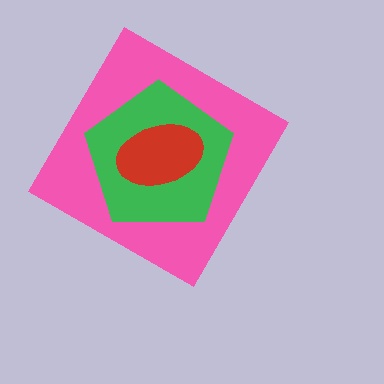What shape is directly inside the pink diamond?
The green pentagon.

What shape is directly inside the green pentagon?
The red ellipse.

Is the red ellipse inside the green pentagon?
Yes.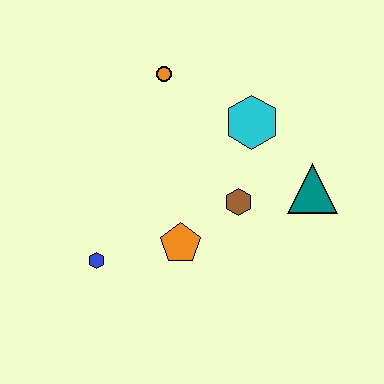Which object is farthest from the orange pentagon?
The orange circle is farthest from the orange pentagon.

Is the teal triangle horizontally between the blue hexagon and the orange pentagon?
No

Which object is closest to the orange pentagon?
The brown hexagon is closest to the orange pentagon.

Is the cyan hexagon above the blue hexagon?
Yes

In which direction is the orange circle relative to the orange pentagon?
The orange circle is above the orange pentagon.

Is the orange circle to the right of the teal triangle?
No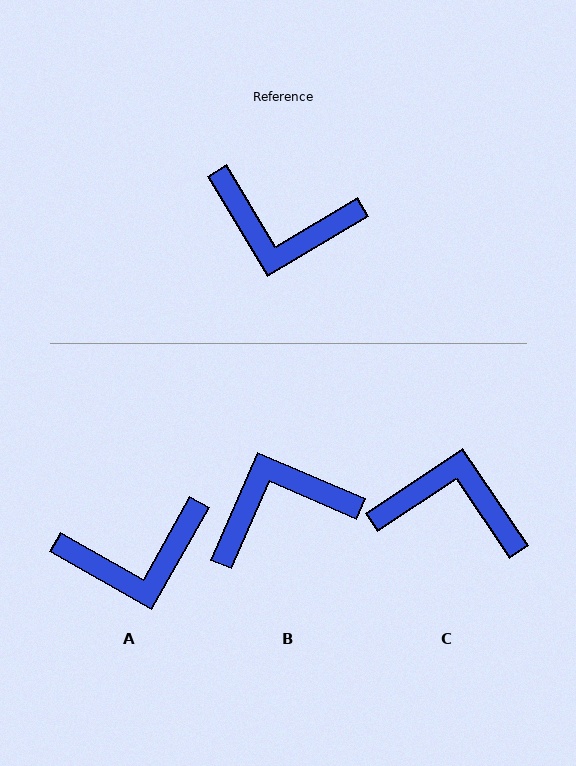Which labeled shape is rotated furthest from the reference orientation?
C, about 177 degrees away.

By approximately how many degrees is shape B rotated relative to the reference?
Approximately 144 degrees clockwise.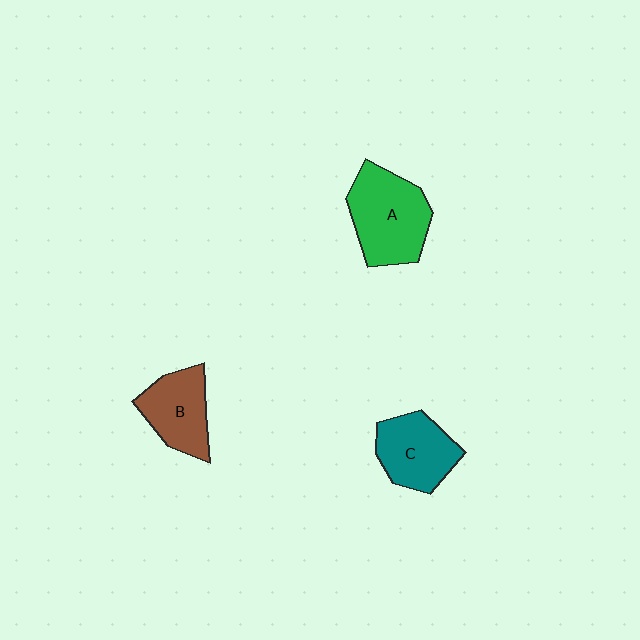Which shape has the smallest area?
Shape B (brown).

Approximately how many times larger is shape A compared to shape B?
Approximately 1.4 times.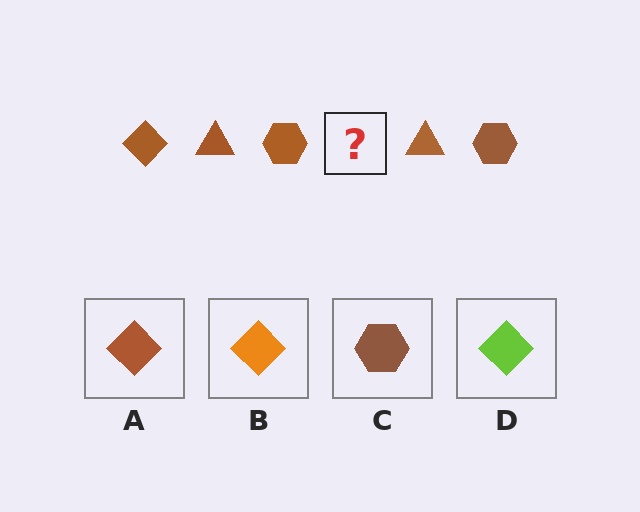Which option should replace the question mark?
Option A.